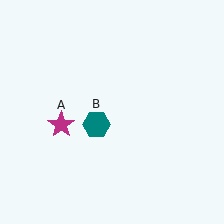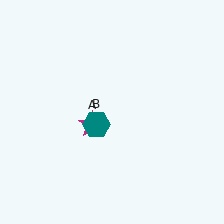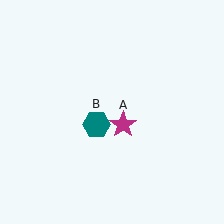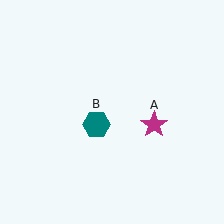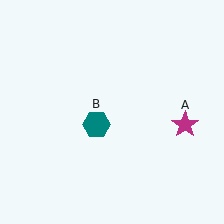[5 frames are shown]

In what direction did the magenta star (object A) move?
The magenta star (object A) moved right.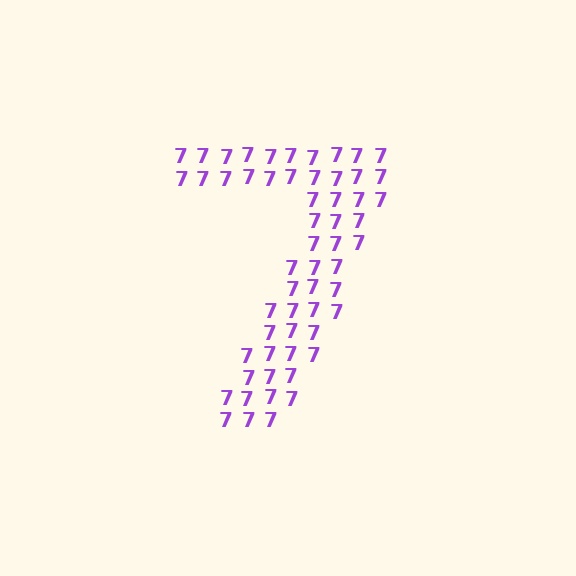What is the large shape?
The large shape is the digit 7.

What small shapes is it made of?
It is made of small digit 7's.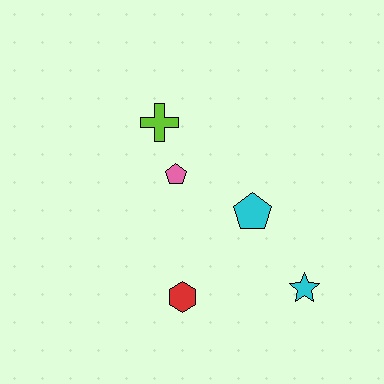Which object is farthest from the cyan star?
The lime cross is farthest from the cyan star.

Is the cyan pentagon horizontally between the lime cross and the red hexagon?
No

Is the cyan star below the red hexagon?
No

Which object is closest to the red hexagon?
The cyan pentagon is closest to the red hexagon.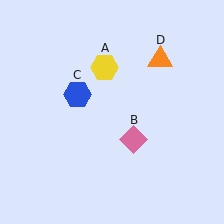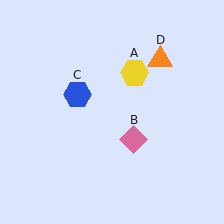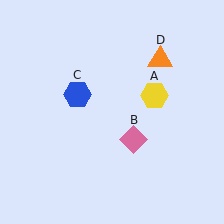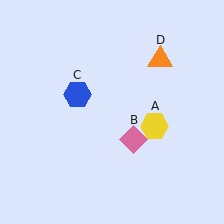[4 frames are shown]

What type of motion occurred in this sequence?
The yellow hexagon (object A) rotated clockwise around the center of the scene.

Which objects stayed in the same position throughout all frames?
Pink diamond (object B) and blue hexagon (object C) and orange triangle (object D) remained stationary.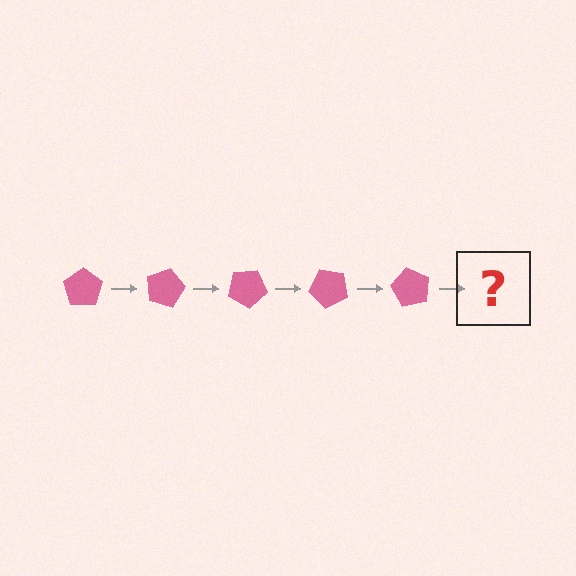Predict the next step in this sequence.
The next step is a pink pentagon rotated 75 degrees.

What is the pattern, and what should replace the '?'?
The pattern is that the pentagon rotates 15 degrees each step. The '?' should be a pink pentagon rotated 75 degrees.